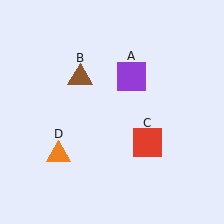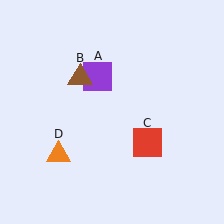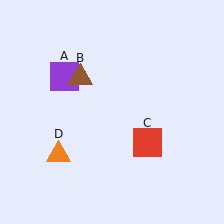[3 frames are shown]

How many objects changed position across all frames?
1 object changed position: purple square (object A).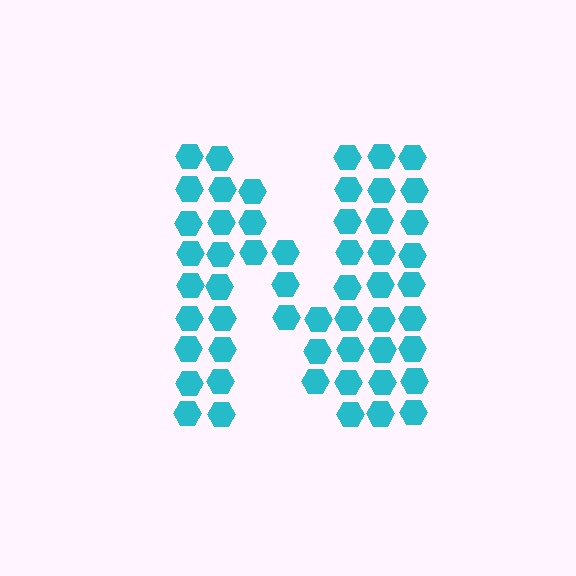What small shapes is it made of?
It is made of small hexagons.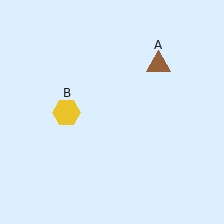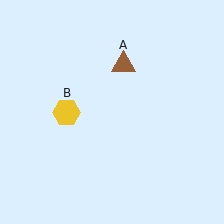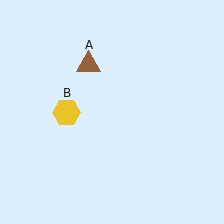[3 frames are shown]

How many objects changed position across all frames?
1 object changed position: brown triangle (object A).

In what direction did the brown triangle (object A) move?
The brown triangle (object A) moved left.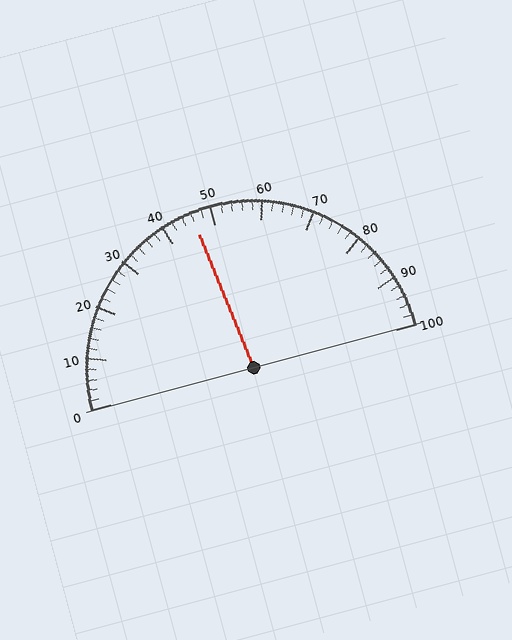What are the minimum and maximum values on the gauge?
The gauge ranges from 0 to 100.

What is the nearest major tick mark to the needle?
The nearest major tick mark is 50.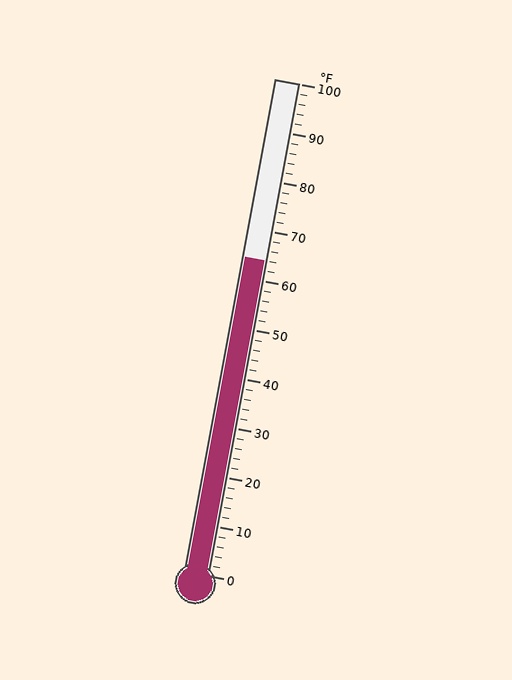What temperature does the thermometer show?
The thermometer shows approximately 64°F.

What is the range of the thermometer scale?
The thermometer scale ranges from 0°F to 100°F.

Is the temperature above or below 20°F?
The temperature is above 20°F.